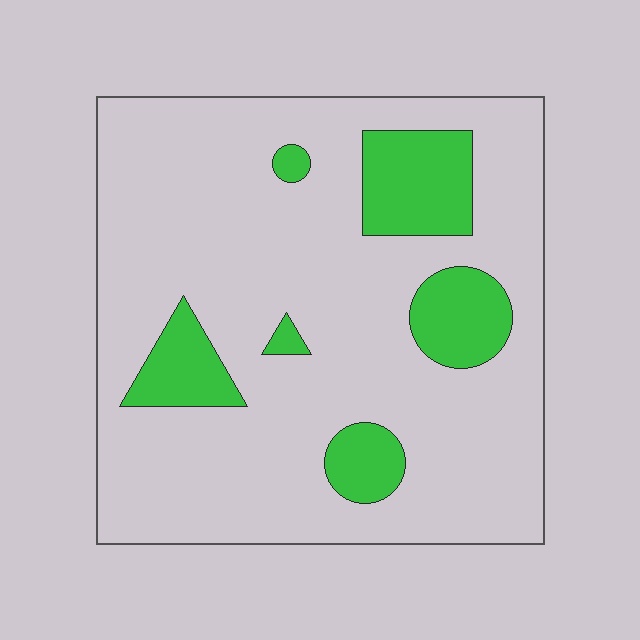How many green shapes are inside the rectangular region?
6.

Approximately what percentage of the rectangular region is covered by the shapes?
Approximately 15%.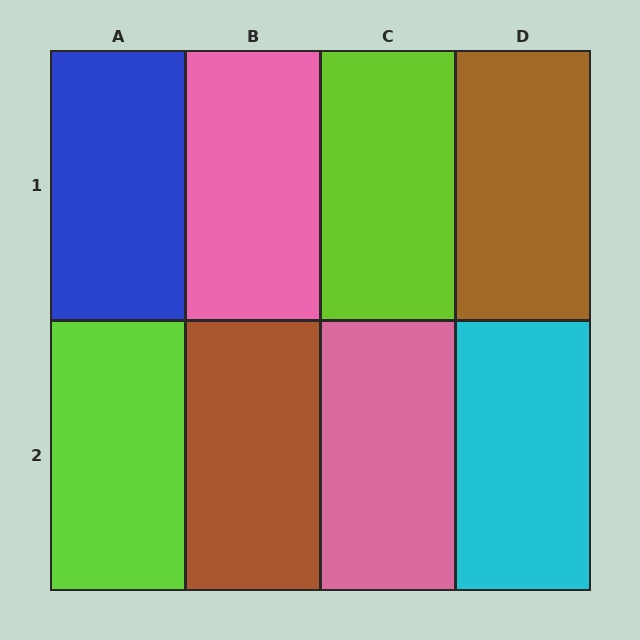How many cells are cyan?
1 cell is cyan.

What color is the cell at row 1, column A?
Blue.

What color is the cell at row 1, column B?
Pink.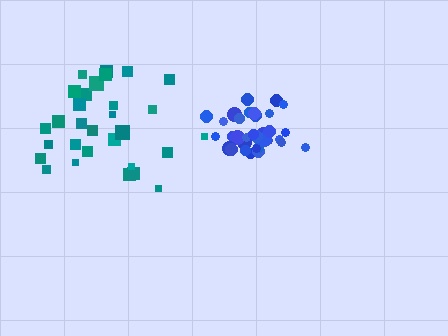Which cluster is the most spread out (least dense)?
Teal.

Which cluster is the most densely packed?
Blue.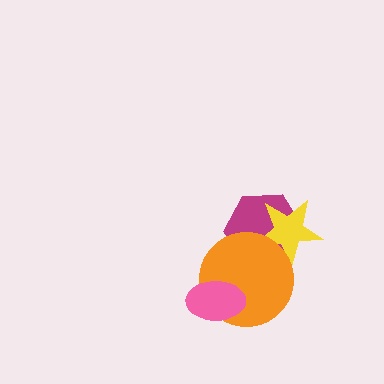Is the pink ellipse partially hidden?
No, no other shape covers it.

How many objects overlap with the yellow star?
2 objects overlap with the yellow star.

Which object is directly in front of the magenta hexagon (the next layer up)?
The yellow star is directly in front of the magenta hexagon.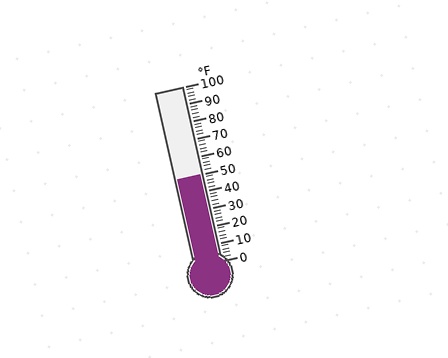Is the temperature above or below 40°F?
The temperature is above 40°F.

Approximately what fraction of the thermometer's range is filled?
The thermometer is filled to approximately 50% of its range.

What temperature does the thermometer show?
The thermometer shows approximately 50°F.